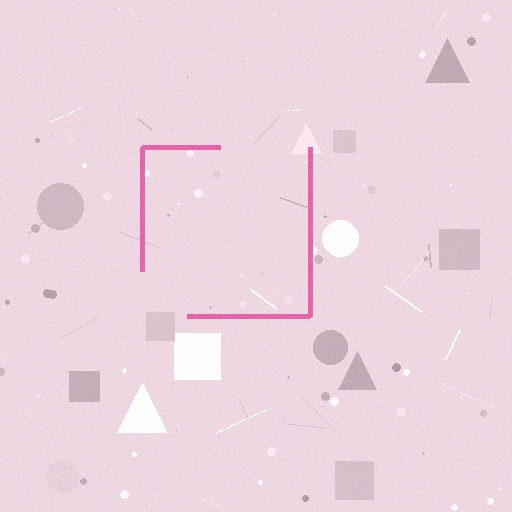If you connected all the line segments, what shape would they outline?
They would outline a square.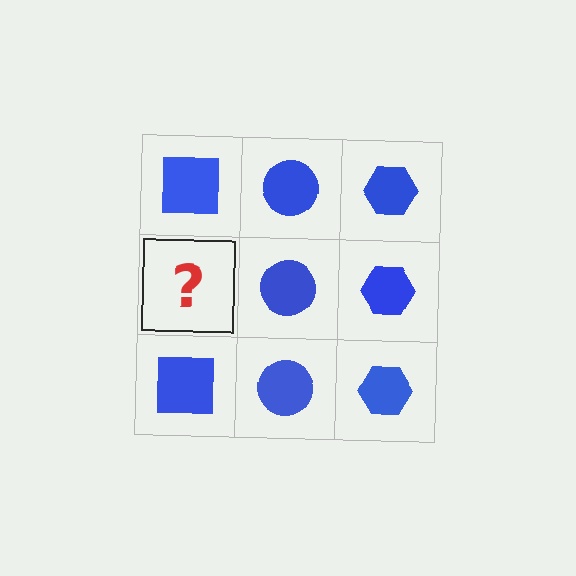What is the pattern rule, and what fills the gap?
The rule is that each column has a consistent shape. The gap should be filled with a blue square.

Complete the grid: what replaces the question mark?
The question mark should be replaced with a blue square.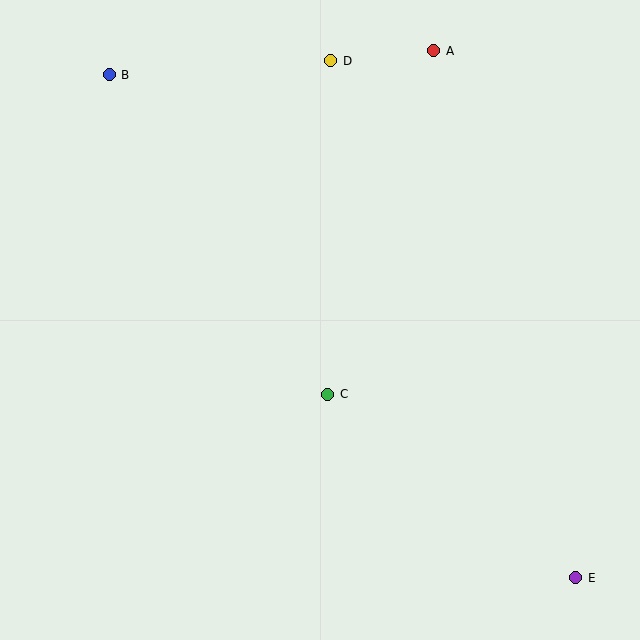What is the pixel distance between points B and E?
The distance between B and E is 686 pixels.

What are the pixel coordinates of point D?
Point D is at (331, 61).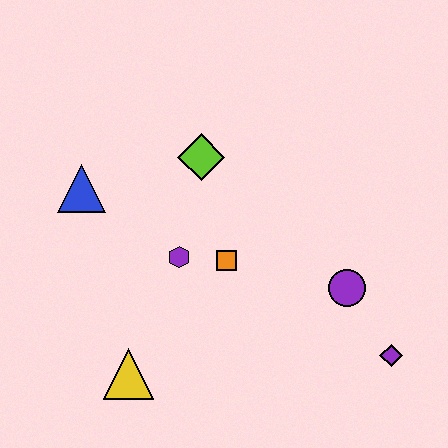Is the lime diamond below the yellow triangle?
No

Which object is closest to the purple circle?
The purple diamond is closest to the purple circle.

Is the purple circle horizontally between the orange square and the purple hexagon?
No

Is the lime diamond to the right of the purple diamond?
No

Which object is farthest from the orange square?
The purple diamond is farthest from the orange square.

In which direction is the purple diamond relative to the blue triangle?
The purple diamond is to the right of the blue triangle.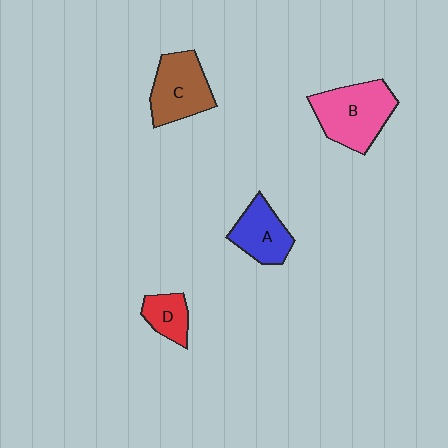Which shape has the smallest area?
Shape D (red).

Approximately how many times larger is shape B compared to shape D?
Approximately 2.3 times.